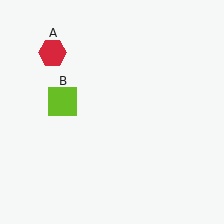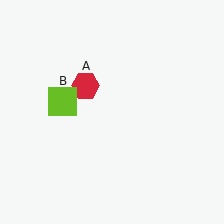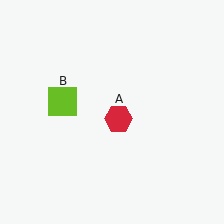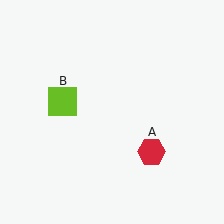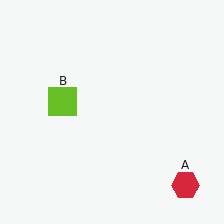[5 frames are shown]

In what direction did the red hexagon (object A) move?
The red hexagon (object A) moved down and to the right.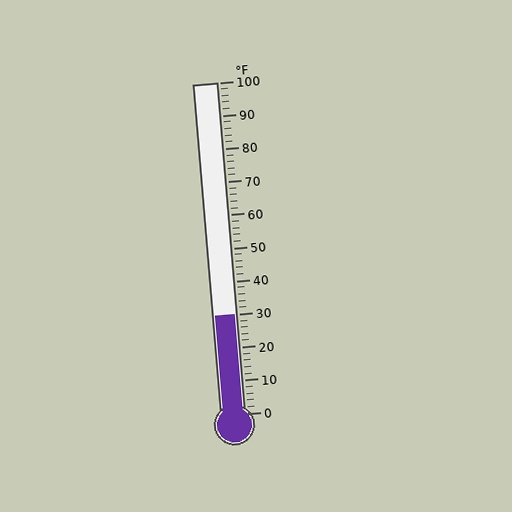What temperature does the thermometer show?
The thermometer shows approximately 30°F.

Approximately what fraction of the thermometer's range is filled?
The thermometer is filled to approximately 30% of its range.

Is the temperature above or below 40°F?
The temperature is below 40°F.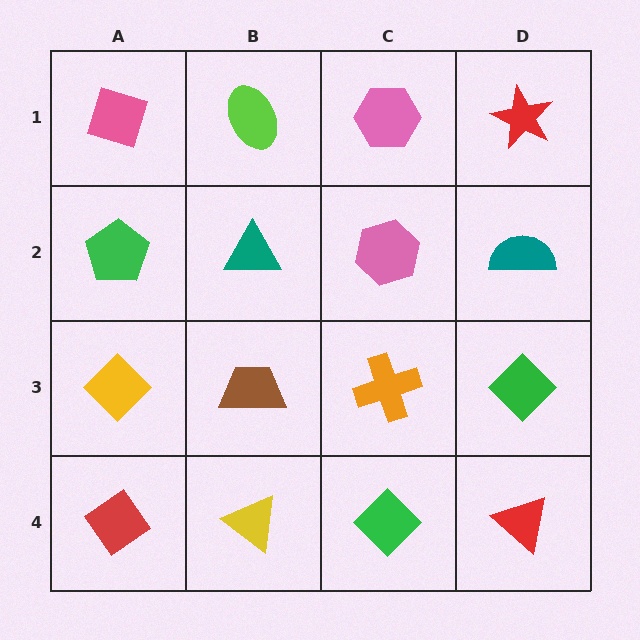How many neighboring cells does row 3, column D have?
3.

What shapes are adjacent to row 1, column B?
A teal triangle (row 2, column B), a pink diamond (row 1, column A), a pink hexagon (row 1, column C).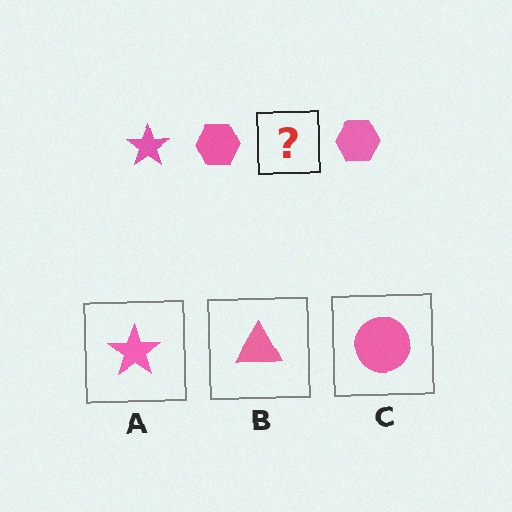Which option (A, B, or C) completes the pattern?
A.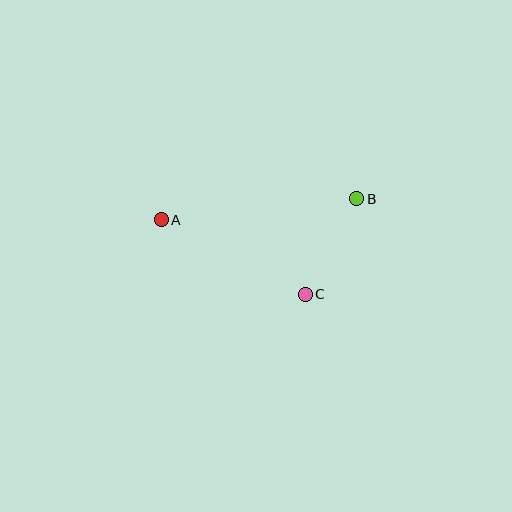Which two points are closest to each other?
Points B and C are closest to each other.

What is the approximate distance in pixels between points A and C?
The distance between A and C is approximately 162 pixels.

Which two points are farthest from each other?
Points A and B are farthest from each other.